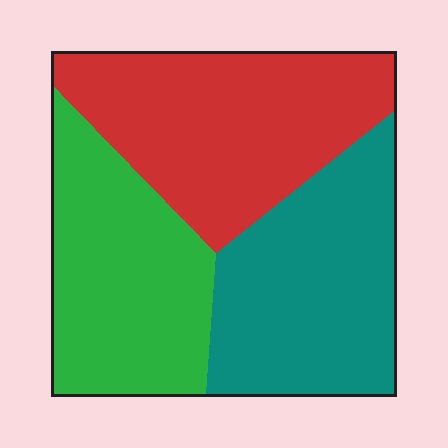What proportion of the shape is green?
Green covers 31% of the shape.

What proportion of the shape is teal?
Teal covers about 35% of the shape.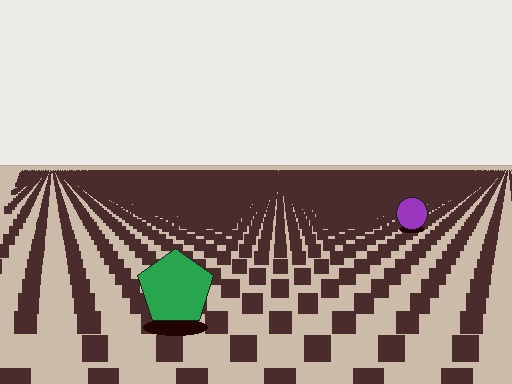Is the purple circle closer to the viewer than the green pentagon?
No. The green pentagon is closer — you can tell from the texture gradient: the ground texture is coarser near it.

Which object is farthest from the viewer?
The purple circle is farthest from the viewer. It appears smaller and the ground texture around it is denser.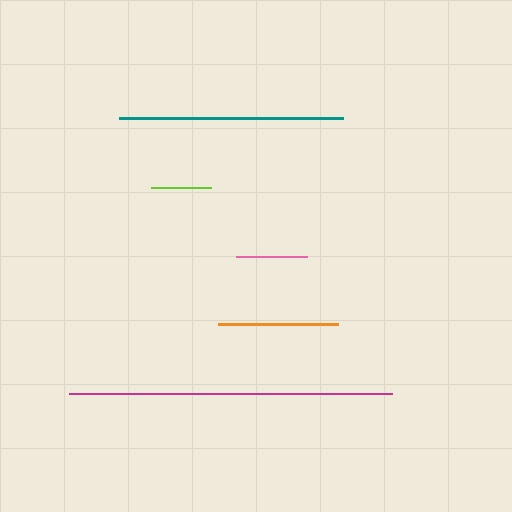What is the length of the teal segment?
The teal segment is approximately 224 pixels long.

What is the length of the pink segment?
The pink segment is approximately 71 pixels long.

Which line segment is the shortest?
The lime line is the shortest at approximately 60 pixels.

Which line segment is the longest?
The magenta line is the longest at approximately 323 pixels.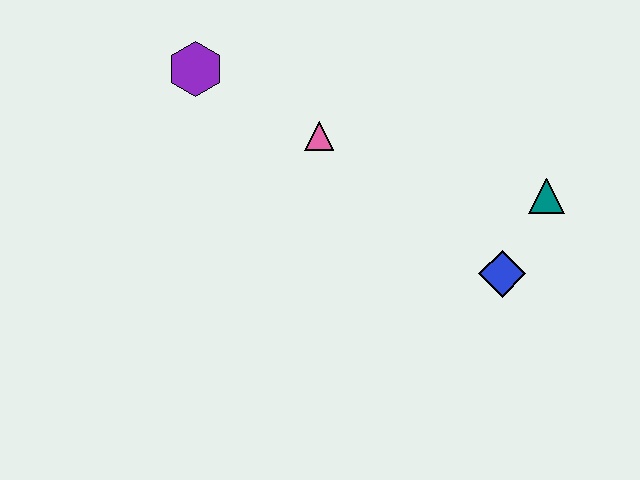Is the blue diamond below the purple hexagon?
Yes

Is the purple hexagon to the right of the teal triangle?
No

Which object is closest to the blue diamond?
The teal triangle is closest to the blue diamond.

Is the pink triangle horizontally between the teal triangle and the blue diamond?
No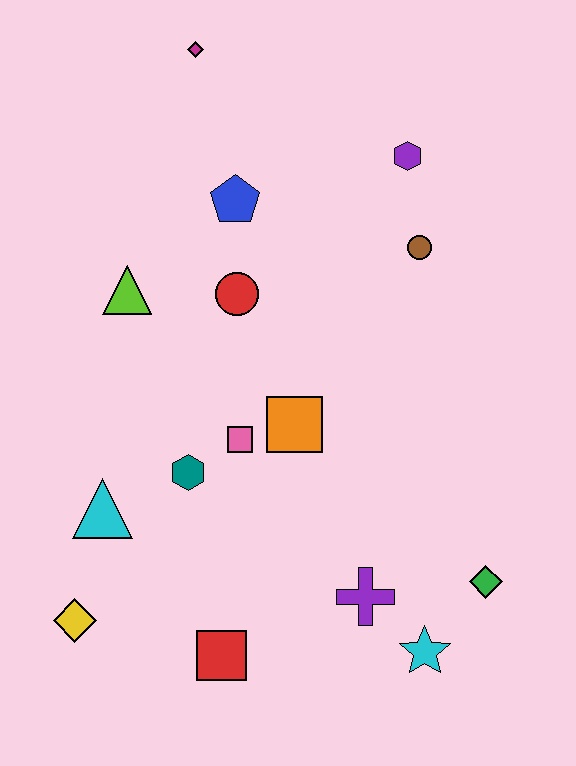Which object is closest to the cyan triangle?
The teal hexagon is closest to the cyan triangle.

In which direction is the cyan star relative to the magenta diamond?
The cyan star is below the magenta diamond.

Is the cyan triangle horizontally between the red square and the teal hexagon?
No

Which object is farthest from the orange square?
The magenta diamond is farthest from the orange square.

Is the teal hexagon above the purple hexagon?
No